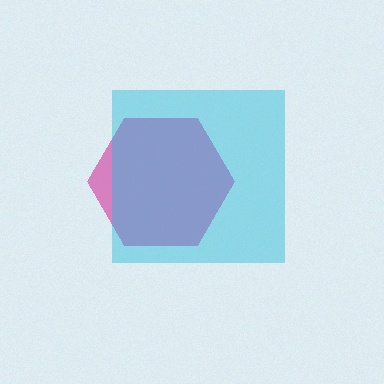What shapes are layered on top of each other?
The layered shapes are: a magenta hexagon, a cyan square.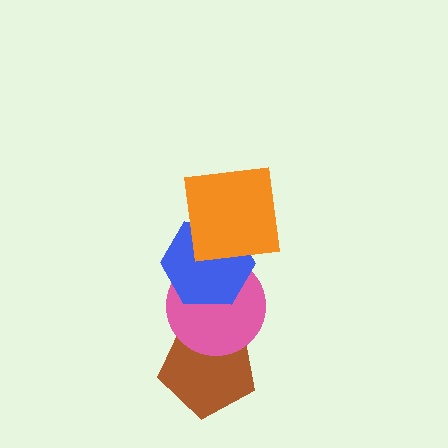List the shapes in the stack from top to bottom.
From top to bottom: the orange square, the blue hexagon, the pink circle, the brown pentagon.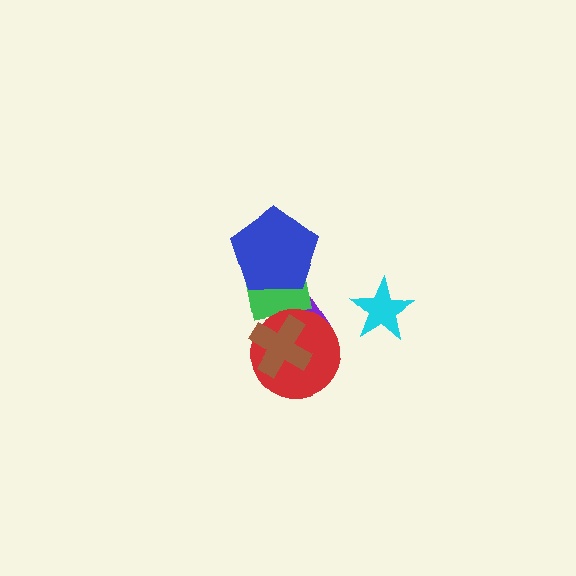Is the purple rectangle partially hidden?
Yes, it is partially covered by another shape.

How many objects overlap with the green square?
2 objects overlap with the green square.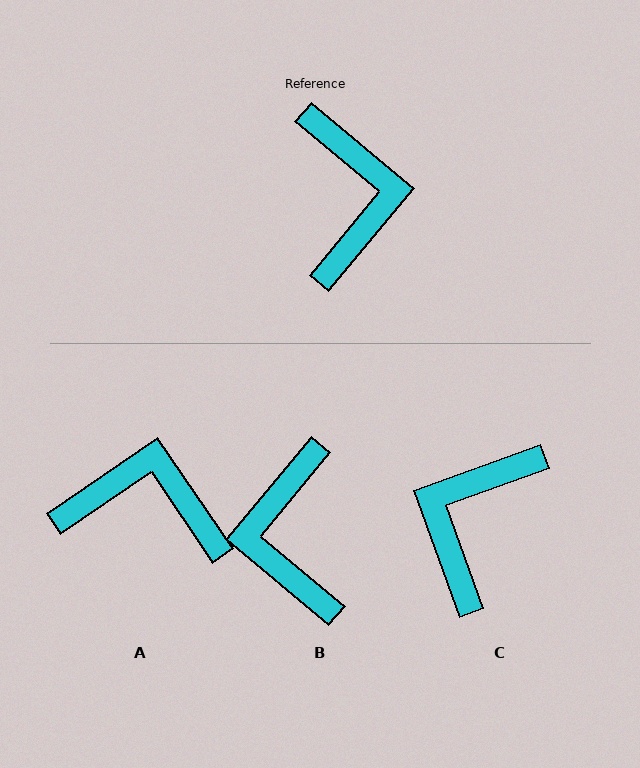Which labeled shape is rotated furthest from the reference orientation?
B, about 180 degrees away.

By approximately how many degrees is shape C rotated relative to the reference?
Approximately 150 degrees counter-clockwise.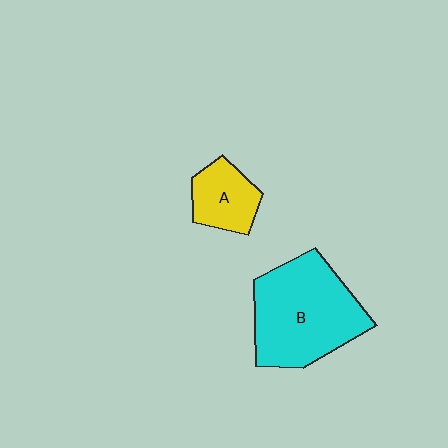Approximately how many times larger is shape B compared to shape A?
Approximately 2.5 times.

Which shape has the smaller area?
Shape A (yellow).